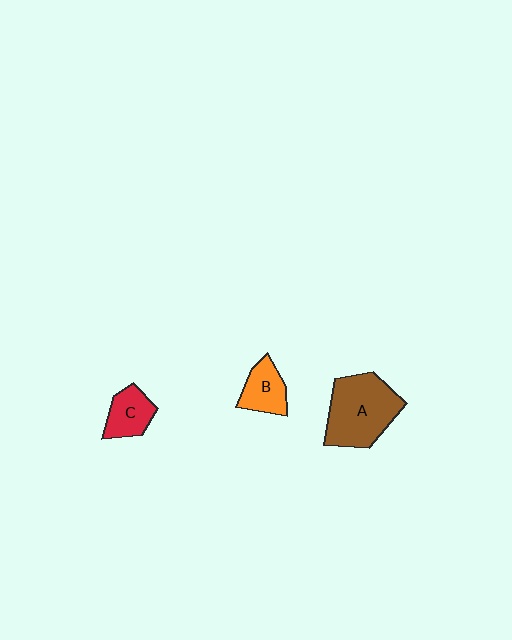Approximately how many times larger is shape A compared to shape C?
Approximately 2.2 times.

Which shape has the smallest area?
Shape C (red).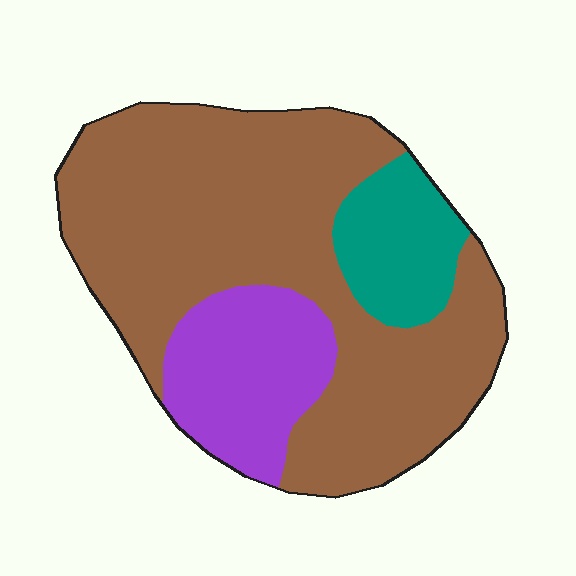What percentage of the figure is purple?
Purple takes up about one fifth (1/5) of the figure.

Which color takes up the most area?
Brown, at roughly 70%.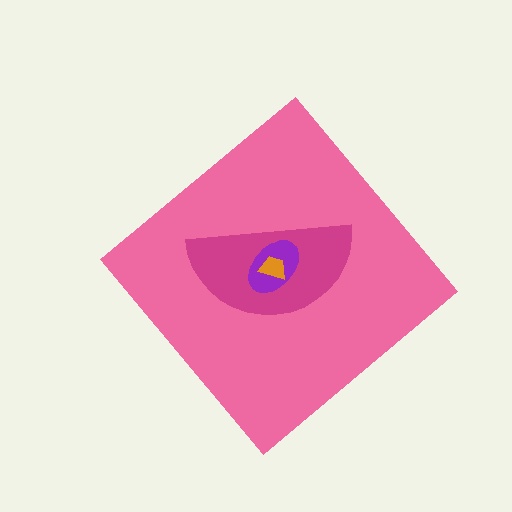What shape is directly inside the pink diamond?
The magenta semicircle.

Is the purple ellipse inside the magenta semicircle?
Yes.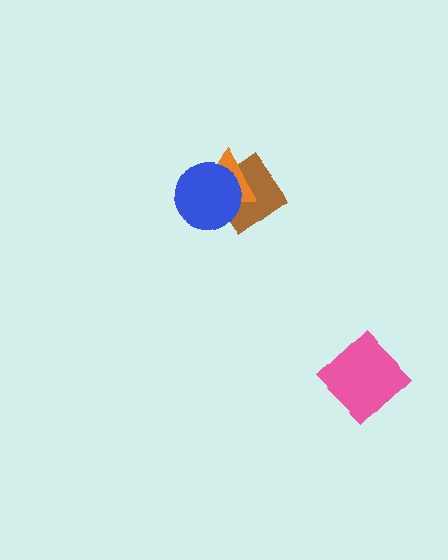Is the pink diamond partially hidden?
No, no other shape covers it.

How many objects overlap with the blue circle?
2 objects overlap with the blue circle.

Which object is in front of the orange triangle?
The blue circle is in front of the orange triangle.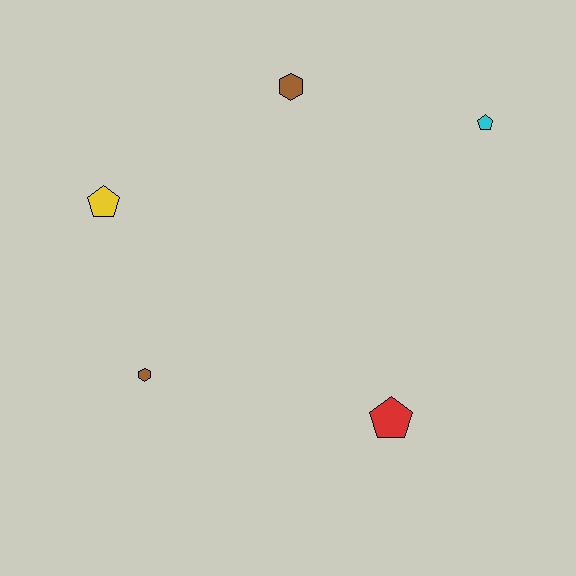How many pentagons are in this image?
There are 3 pentagons.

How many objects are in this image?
There are 5 objects.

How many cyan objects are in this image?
There is 1 cyan object.